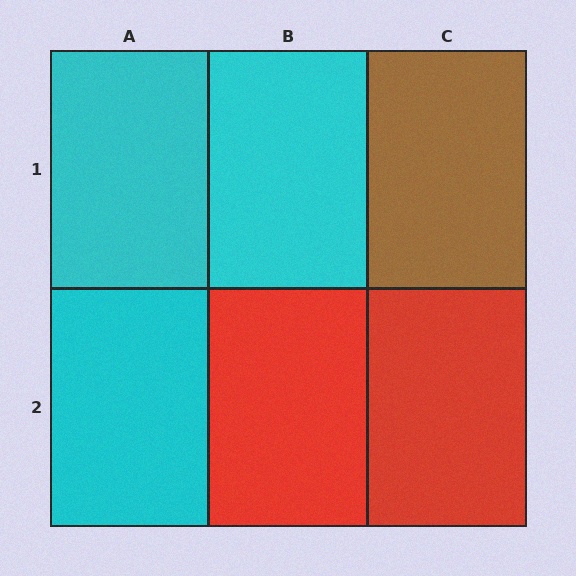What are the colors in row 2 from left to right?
Cyan, red, red.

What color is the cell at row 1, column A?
Cyan.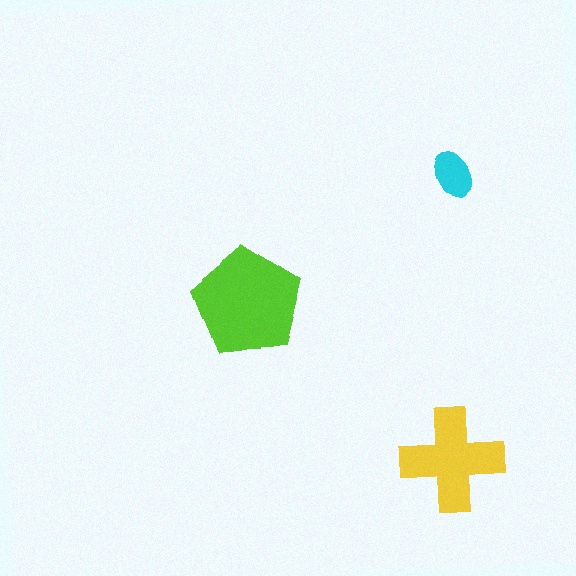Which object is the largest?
The lime pentagon.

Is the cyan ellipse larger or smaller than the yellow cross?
Smaller.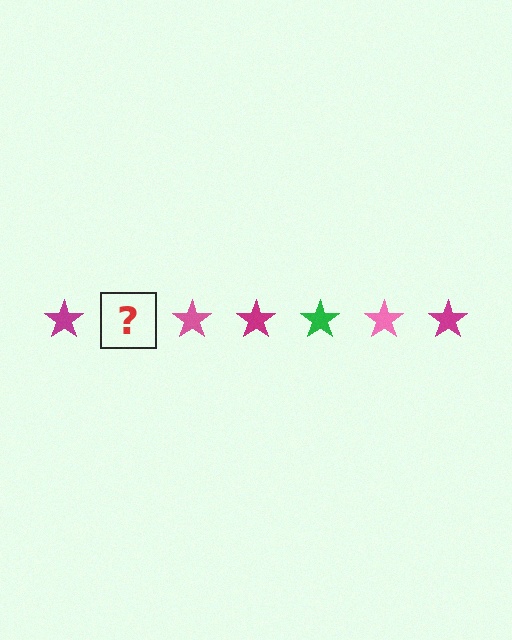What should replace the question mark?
The question mark should be replaced with a green star.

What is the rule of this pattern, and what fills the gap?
The rule is that the pattern cycles through magenta, green, pink stars. The gap should be filled with a green star.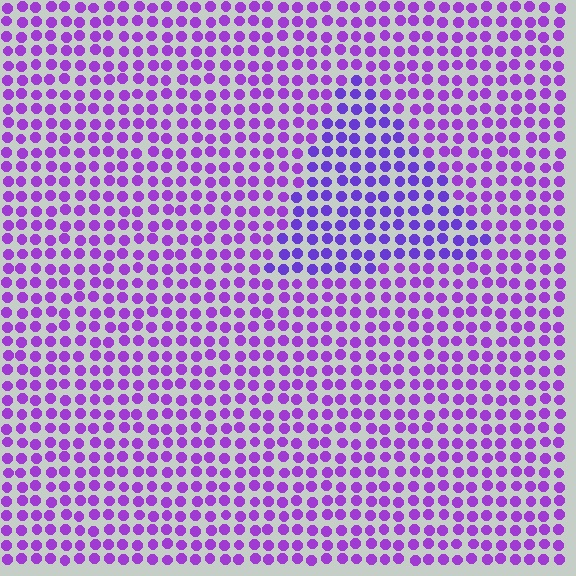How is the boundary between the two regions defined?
The boundary is defined purely by a slight shift in hue (about 22 degrees). Spacing, size, and orientation are identical on both sides.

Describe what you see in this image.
The image is filled with small purple elements in a uniform arrangement. A triangle-shaped region is visible where the elements are tinted to a slightly different hue, forming a subtle color boundary.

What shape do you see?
I see a triangle.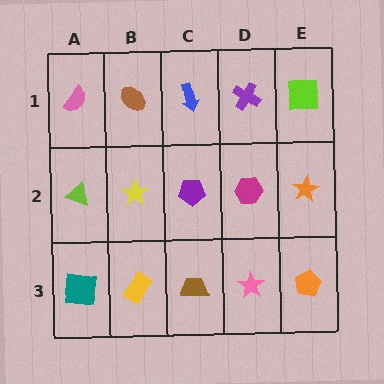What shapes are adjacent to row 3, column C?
A purple pentagon (row 2, column C), a yellow rectangle (row 3, column B), a pink star (row 3, column D).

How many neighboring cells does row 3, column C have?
3.